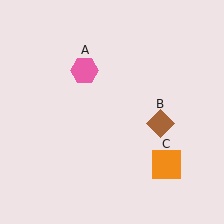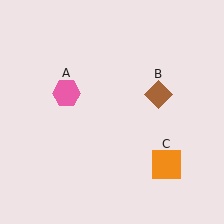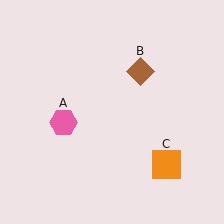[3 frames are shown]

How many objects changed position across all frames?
2 objects changed position: pink hexagon (object A), brown diamond (object B).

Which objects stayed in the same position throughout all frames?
Orange square (object C) remained stationary.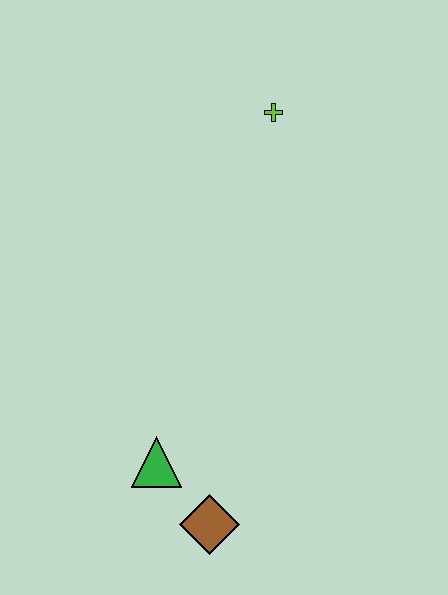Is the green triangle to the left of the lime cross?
Yes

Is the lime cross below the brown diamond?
No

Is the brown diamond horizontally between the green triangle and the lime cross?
Yes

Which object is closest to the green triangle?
The brown diamond is closest to the green triangle.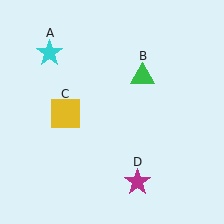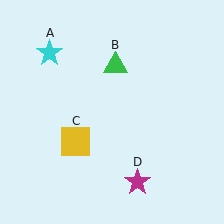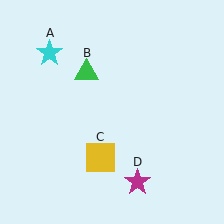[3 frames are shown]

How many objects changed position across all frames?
2 objects changed position: green triangle (object B), yellow square (object C).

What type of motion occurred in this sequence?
The green triangle (object B), yellow square (object C) rotated counterclockwise around the center of the scene.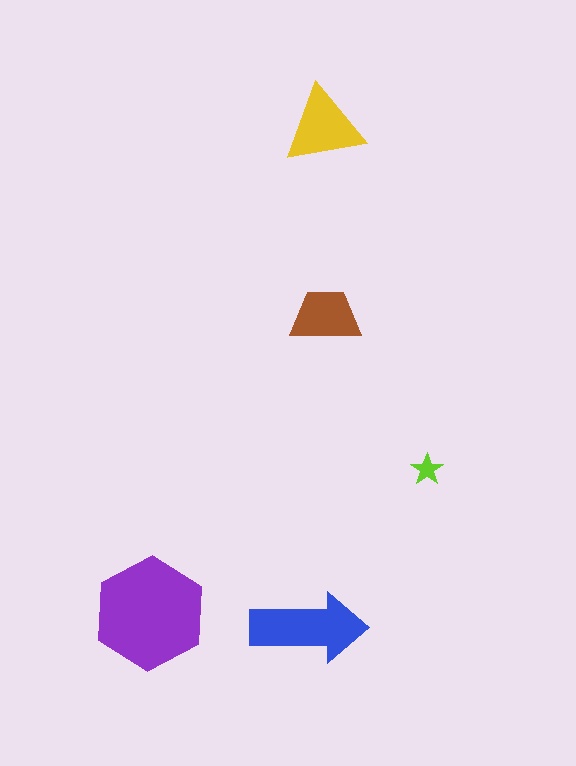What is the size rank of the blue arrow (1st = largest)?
2nd.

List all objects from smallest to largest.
The lime star, the brown trapezoid, the yellow triangle, the blue arrow, the purple hexagon.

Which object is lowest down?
The blue arrow is bottommost.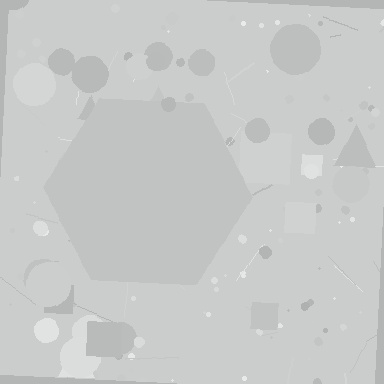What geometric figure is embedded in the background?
A hexagon is embedded in the background.